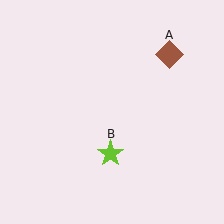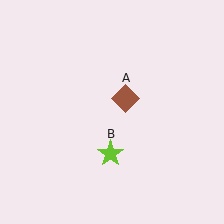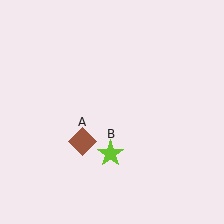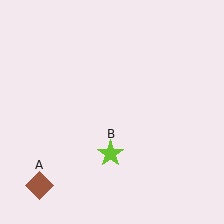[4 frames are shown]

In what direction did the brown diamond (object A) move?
The brown diamond (object A) moved down and to the left.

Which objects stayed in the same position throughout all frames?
Lime star (object B) remained stationary.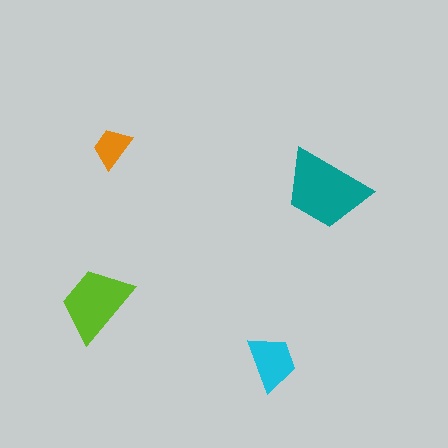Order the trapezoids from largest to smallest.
the teal one, the lime one, the cyan one, the orange one.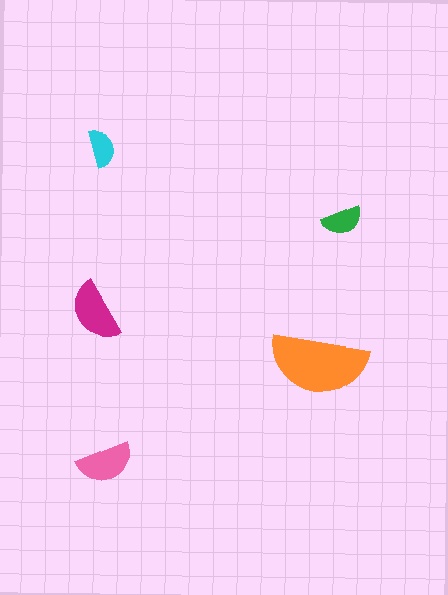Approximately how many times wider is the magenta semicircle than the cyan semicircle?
About 1.5 times wider.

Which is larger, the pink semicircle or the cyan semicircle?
The pink one.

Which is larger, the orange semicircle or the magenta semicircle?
The orange one.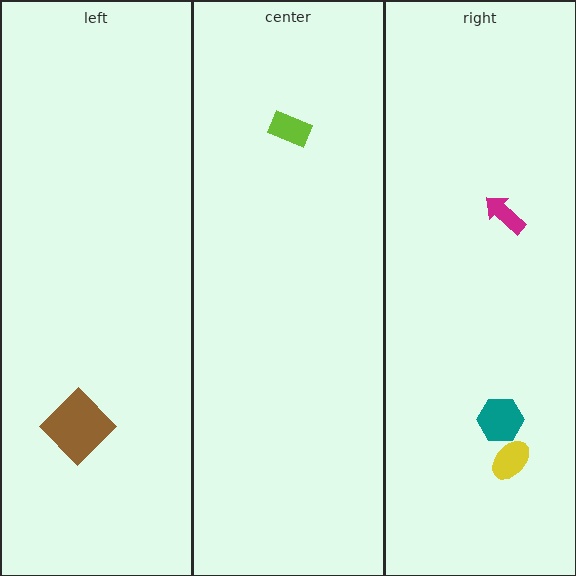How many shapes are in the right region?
3.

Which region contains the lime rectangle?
The center region.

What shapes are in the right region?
The yellow ellipse, the teal hexagon, the magenta arrow.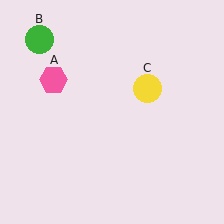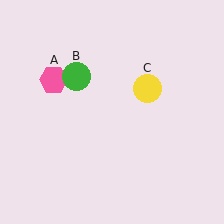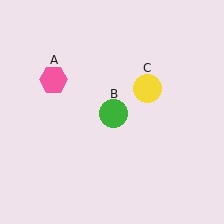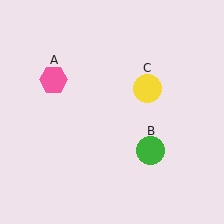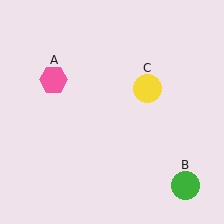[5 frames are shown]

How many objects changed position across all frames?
1 object changed position: green circle (object B).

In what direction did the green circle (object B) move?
The green circle (object B) moved down and to the right.